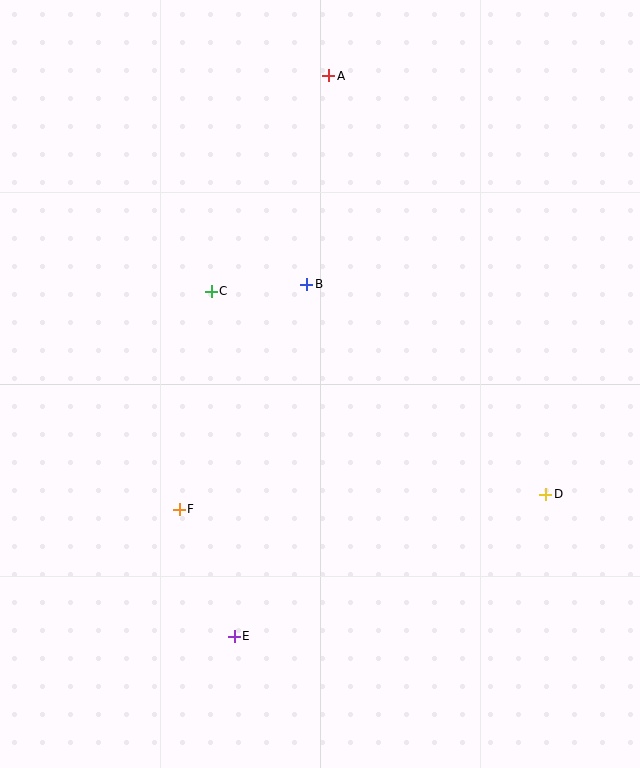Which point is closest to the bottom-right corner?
Point D is closest to the bottom-right corner.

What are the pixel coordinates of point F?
Point F is at (179, 509).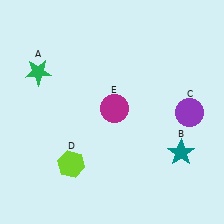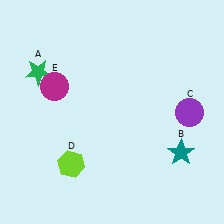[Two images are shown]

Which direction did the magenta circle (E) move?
The magenta circle (E) moved left.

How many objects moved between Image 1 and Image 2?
1 object moved between the two images.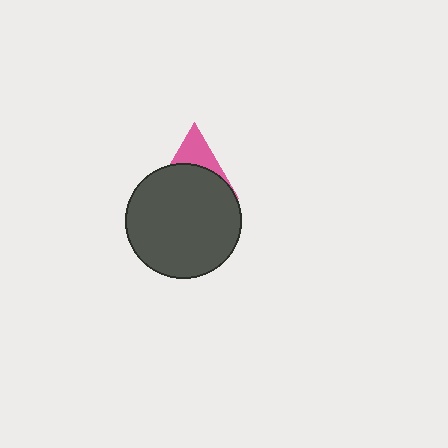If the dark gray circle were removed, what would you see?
You would see the complete pink triangle.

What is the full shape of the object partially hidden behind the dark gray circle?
The partially hidden object is a pink triangle.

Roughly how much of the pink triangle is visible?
A small part of it is visible (roughly 35%).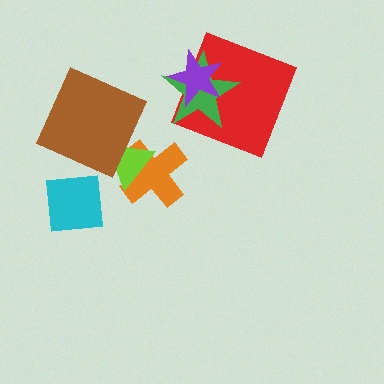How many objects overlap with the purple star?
2 objects overlap with the purple star.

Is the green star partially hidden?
Yes, it is partially covered by another shape.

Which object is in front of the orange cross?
The lime triangle is in front of the orange cross.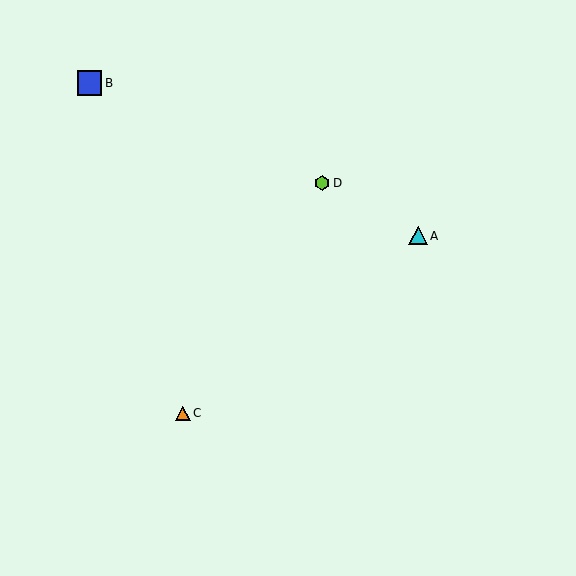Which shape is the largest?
The blue square (labeled B) is the largest.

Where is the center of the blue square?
The center of the blue square is at (90, 83).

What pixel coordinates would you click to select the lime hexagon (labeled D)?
Click at (322, 183) to select the lime hexagon D.